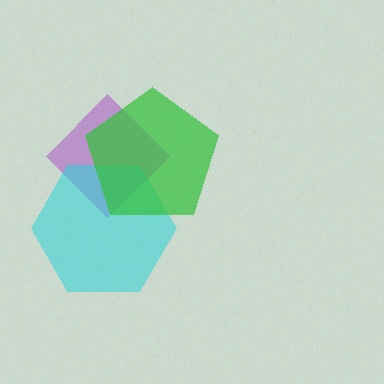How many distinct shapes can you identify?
There are 3 distinct shapes: a purple diamond, a cyan hexagon, a green pentagon.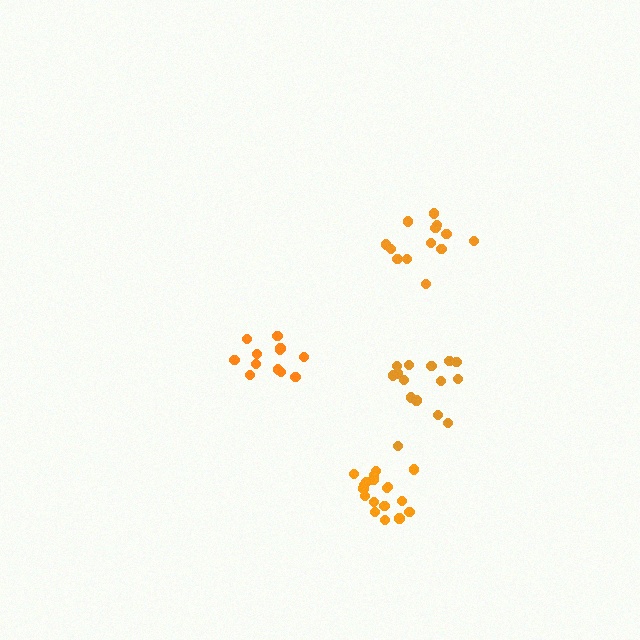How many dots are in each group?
Group 1: 12 dots, Group 2: 13 dots, Group 3: 18 dots, Group 4: 15 dots (58 total).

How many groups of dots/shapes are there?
There are 4 groups.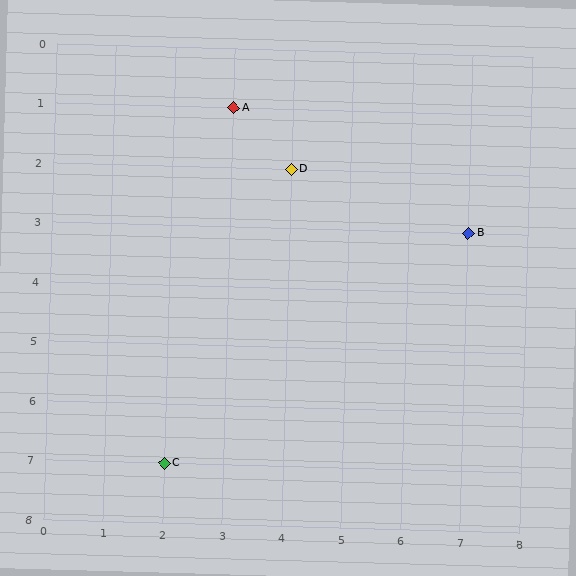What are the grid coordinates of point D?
Point D is at grid coordinates (4, 2).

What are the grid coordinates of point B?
Point B is at grid coordinates (7, 3).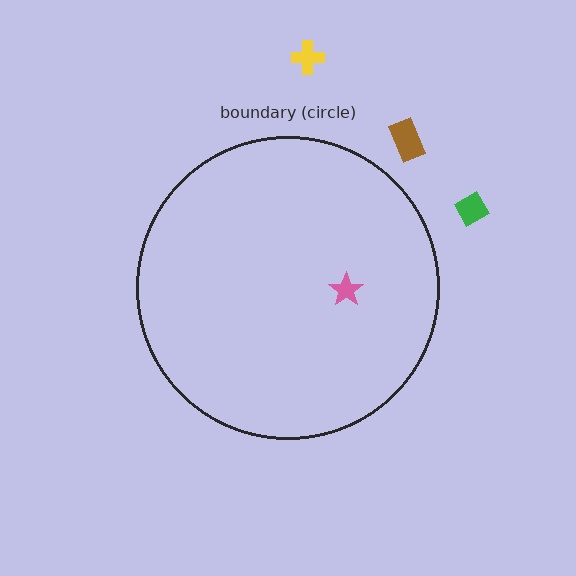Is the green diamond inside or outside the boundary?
Outside.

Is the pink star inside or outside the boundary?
Inside.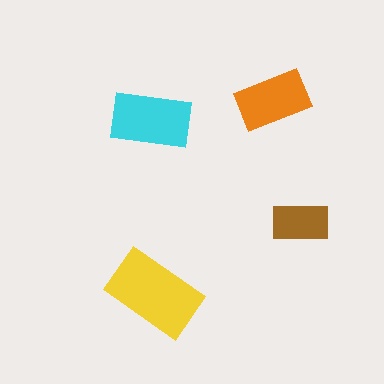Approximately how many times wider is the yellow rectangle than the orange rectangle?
About 1.5 times wider.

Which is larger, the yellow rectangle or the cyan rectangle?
The yellow one.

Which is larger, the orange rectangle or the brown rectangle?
The orange one.